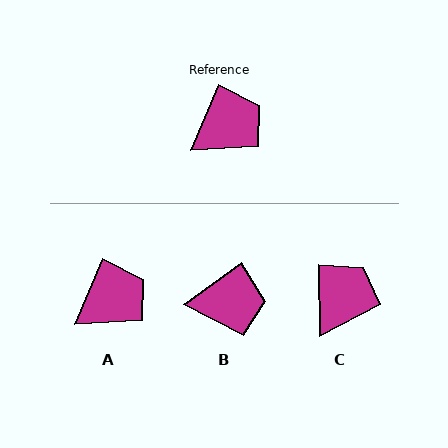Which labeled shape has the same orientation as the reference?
A.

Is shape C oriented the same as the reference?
No, it is off by about 24 degrees.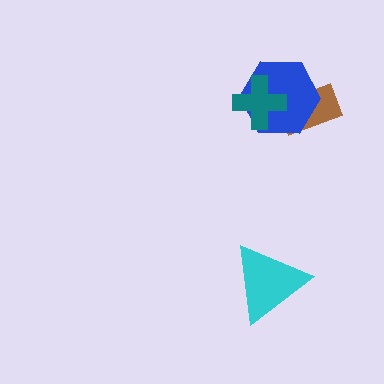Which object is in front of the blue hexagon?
The teal cross is in front of the blue hexagon.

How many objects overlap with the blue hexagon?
2 objects overlap with the blue hexagon.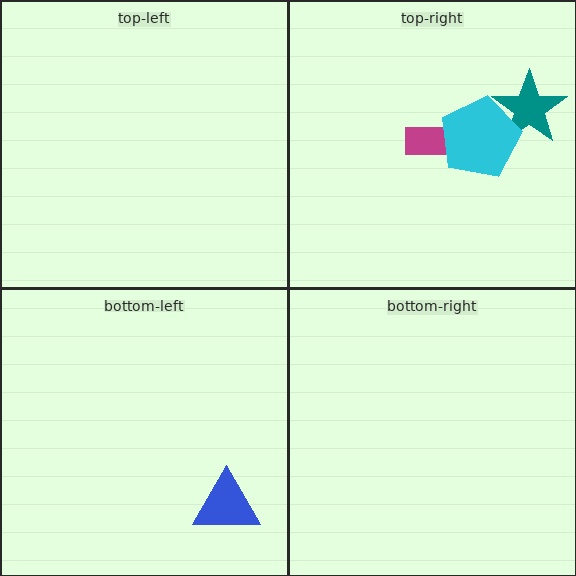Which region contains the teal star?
The top-right region.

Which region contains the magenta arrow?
The top-right region.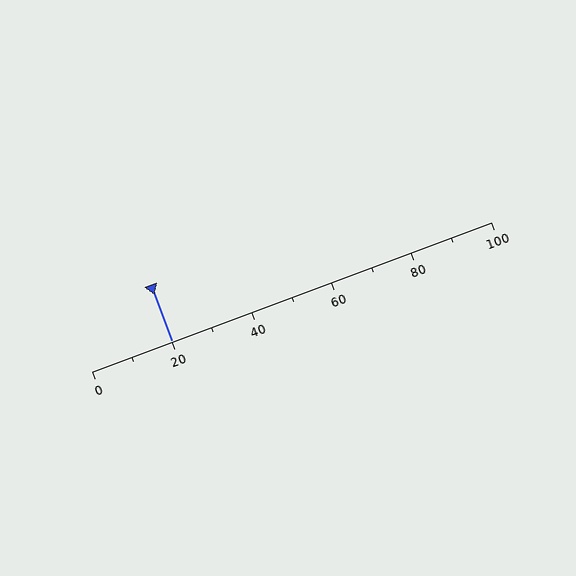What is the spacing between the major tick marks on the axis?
The major ticks are spaced 20 apart.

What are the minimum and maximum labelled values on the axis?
The axis runs from 0 to 100.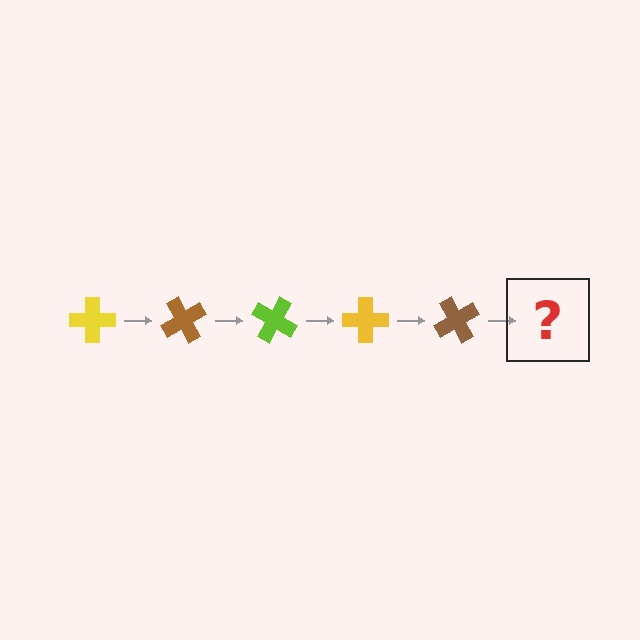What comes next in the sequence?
The next element should be a lime cross, rotated 300 degrees from the start.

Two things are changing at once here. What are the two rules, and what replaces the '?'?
The two rules are that it rotates 60 degrees each step and the color cycles through yellow, brown, and lime. The '?' should be a lime cross, rotated 300 degrees from the start.